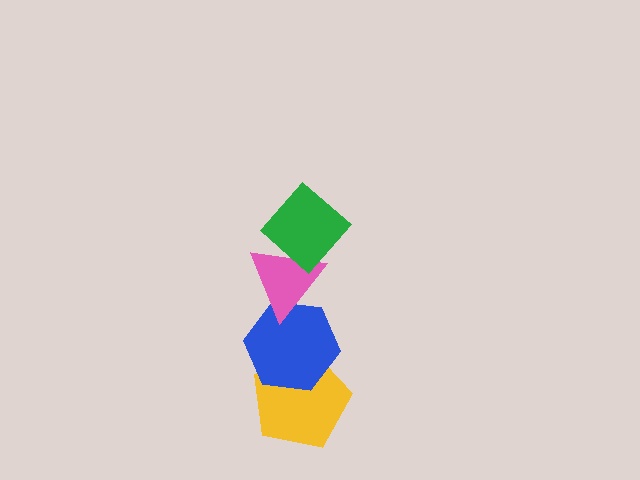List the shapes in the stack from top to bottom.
From top to bottom: the green diamond, the pink triangle, the blue hexagon, the yellow pentagon.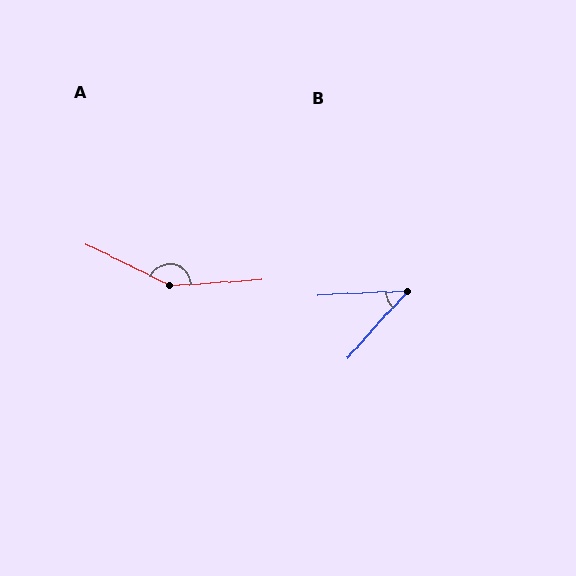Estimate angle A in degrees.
Approximately 150 degrees.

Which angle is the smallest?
B, at approximately 46 degrees.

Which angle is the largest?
A, at approximately 150 degrees.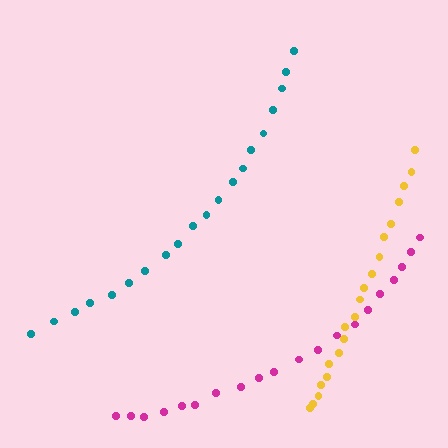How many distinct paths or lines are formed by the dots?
There are 3 distinct paths.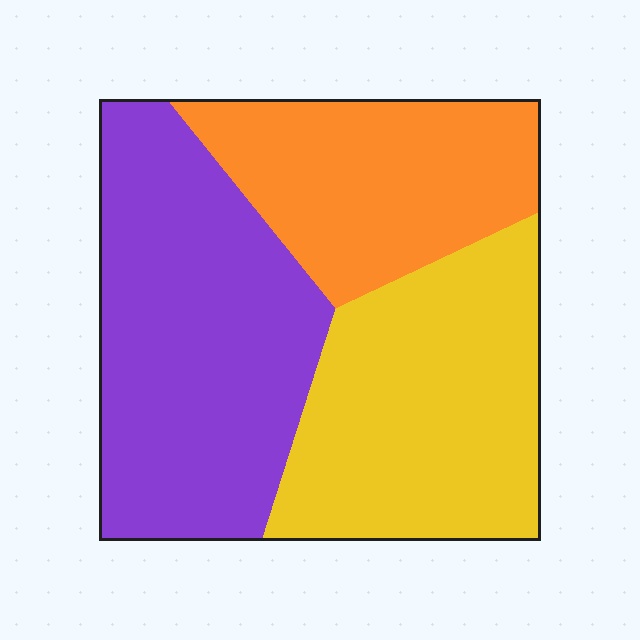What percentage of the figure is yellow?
Yellow covers around 35% of the figure.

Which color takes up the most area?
Purple, at roughly 40%.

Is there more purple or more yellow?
Purple.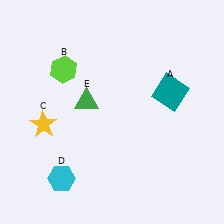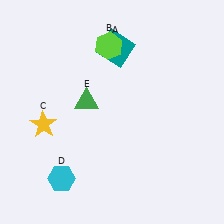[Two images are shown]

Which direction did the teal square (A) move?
The teal square (A) moved left.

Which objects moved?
The objects that moved are: the teal square (A), the lime hexagon (B).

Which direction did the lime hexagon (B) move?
The lime hexagon (B) moved right.